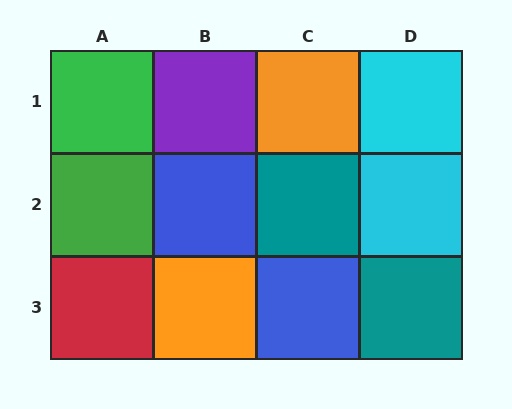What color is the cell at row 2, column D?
Cyan.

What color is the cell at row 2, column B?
Blue.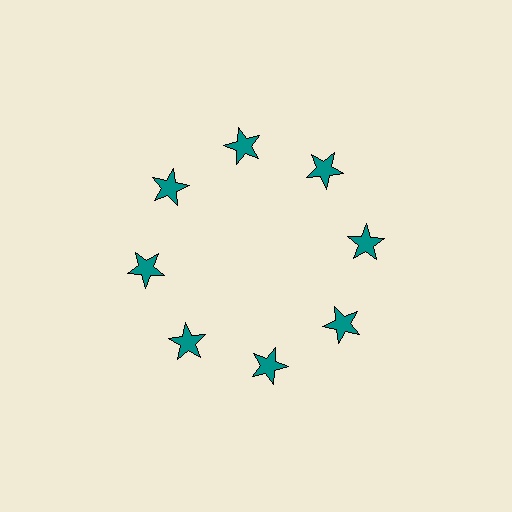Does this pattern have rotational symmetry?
Yes, this pattern has 8-fold rotational symmetry. It looks the same after rotating 45 degrees around the center.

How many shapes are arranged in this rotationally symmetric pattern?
There are 8 shapes, arranged in 8 groups of 1.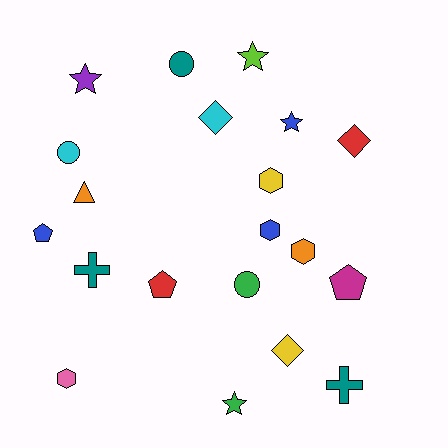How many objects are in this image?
There are 20 objects.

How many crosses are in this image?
There are 2 crosses.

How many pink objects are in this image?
There is 1 pink object.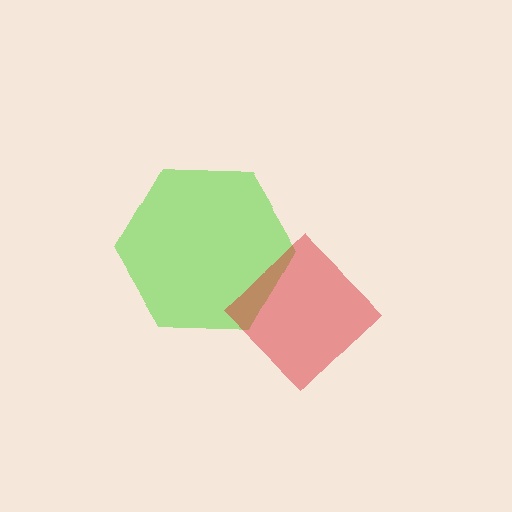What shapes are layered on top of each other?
The layered shapes are: a lime hexagon, a red diamond.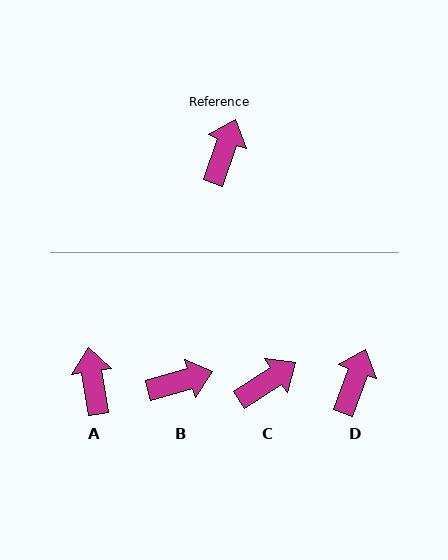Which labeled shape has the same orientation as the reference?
D.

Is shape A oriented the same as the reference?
No, it is off by about 28 degrees.